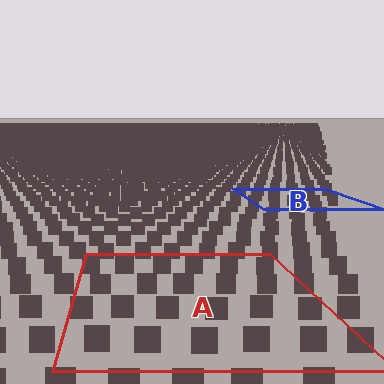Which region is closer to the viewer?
Region A is closer. The texture elements there are larger and more spread out.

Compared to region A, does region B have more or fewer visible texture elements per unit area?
Region B has more texture elements per unit area — they are packed more densely because it is farther away.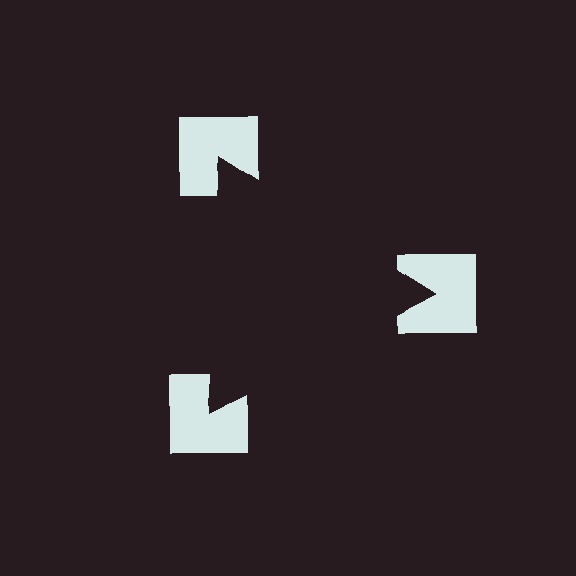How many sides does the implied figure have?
3 sides.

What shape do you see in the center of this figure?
An illusory triangle — its edges are inferred from the aligned wedge cuts in the notched squares, not physically drawn.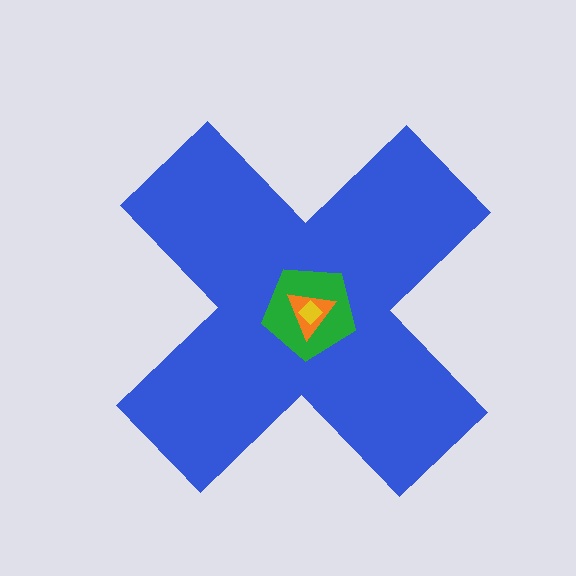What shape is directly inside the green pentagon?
The orange triangle.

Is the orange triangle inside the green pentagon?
Yes.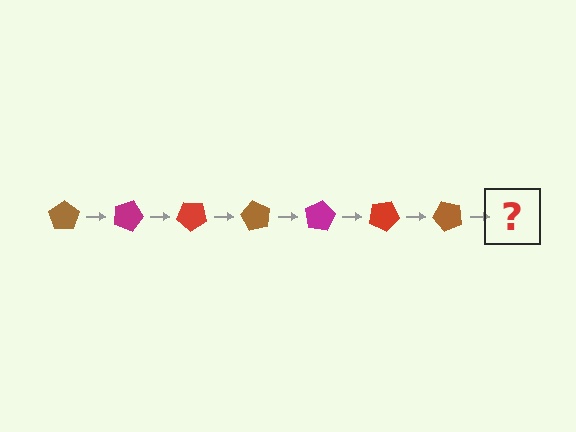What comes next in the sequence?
The next element should be a magenta pentagon, rotated 140 degrees from the start.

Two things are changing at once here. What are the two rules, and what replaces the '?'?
The two rules are that it rotates 20 degrees each step and the color cycles through brown, magenta, and red. The '?' should be a magenta pentagon, rotated 140 degrees from the start.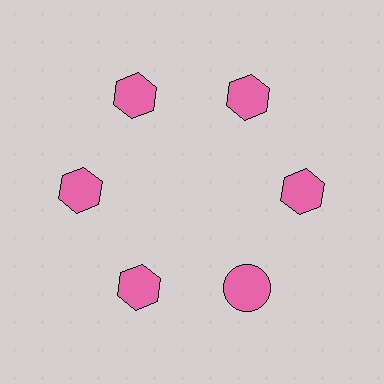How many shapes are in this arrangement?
There are 6 shapes arranged in a ring pattern.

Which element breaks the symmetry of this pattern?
The pink circle at roughly the 5 o'clock position breaks the symmetry. All other shapes are pink hexagons.